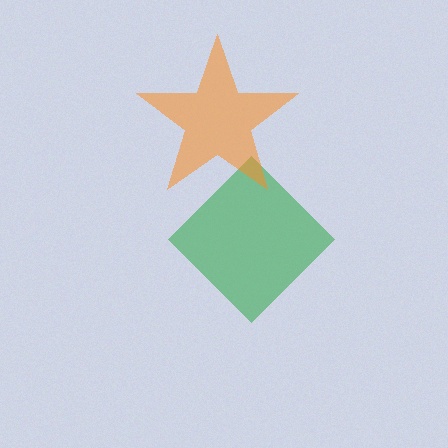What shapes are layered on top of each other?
The layered shapes are: a green diamond, an orange star.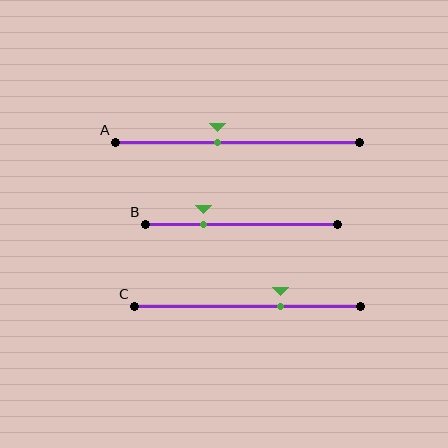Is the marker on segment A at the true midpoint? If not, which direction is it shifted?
No, the marker on segment A is shifted to the left by about 8% of the segment length.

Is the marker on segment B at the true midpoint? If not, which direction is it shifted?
No, the marker on segment B is shifted to the left by about 19% of the segment length.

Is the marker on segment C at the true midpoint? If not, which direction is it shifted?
No, the marker on segment C is shifted to the right by about 15% of the segment length.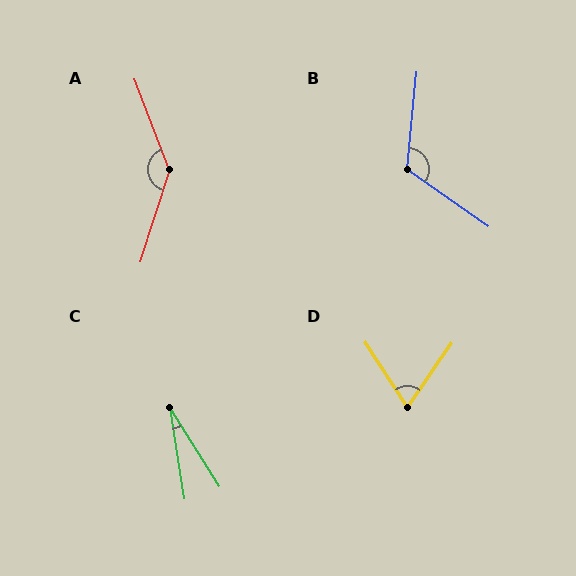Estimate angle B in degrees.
Approximately 119 degrees.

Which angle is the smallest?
C, at approximately 23 degrees.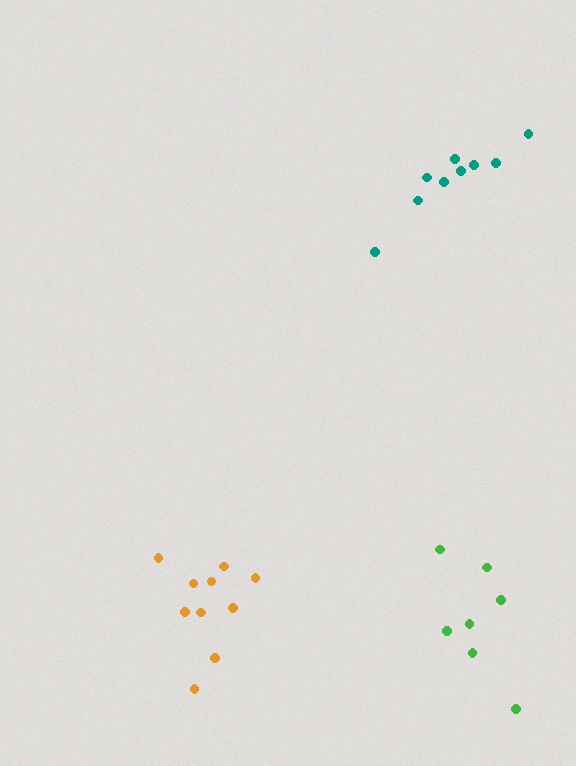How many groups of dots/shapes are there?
There are 3 groups.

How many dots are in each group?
Group 1: 7 dots, Group 2: 9 dots, Group 3: 10 dots (26 total).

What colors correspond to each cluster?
The clusters are colored: green, teal, orange.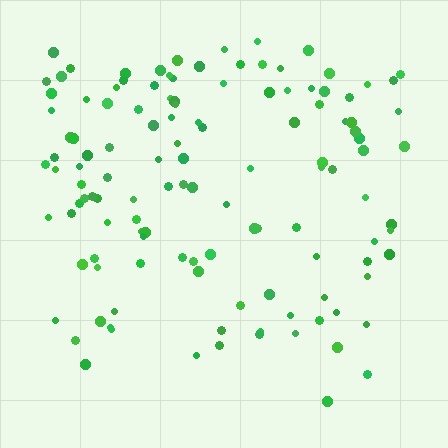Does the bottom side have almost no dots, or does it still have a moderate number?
Still a moderate number, just noticeably fewer than the top.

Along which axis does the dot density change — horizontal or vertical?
Vertical.